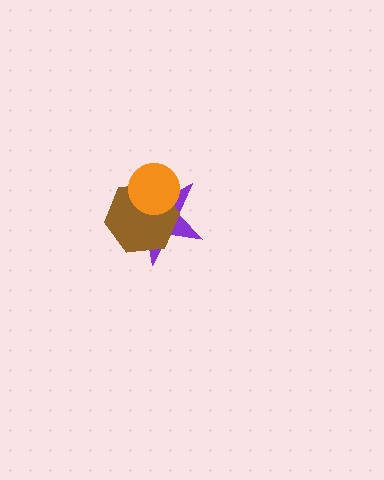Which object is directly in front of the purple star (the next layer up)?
The brown hexagon is directly in front of the purple star.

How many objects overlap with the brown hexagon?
2 objects overlap with the brown hexagon.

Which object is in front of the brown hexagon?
The orange circle is in front of the brown hexagon.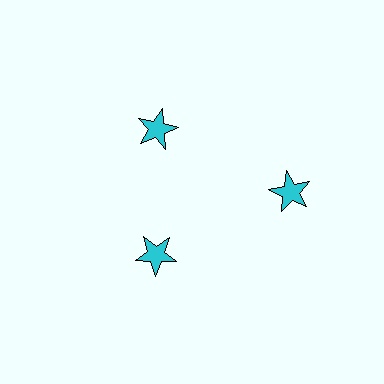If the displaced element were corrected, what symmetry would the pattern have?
It would have 3-fold rotational symmetry — the pattern would map onto itself every 120 degrees.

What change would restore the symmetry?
The symmetry would be restored by moving it inward, back onto the ring so that all 3 stars sit at equal angles and equal distance from the center.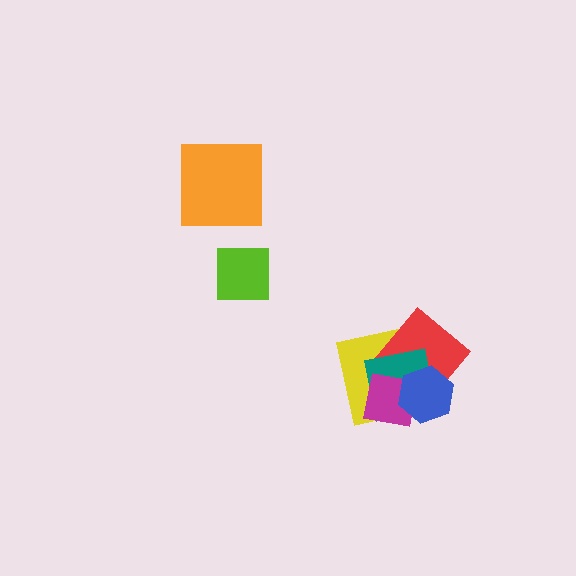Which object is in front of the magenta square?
The blue hexagon is in front of the magenta square.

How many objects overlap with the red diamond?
4 objects overlap with the red diamond.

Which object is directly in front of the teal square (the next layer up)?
The magenta square is directly in front of the teal square.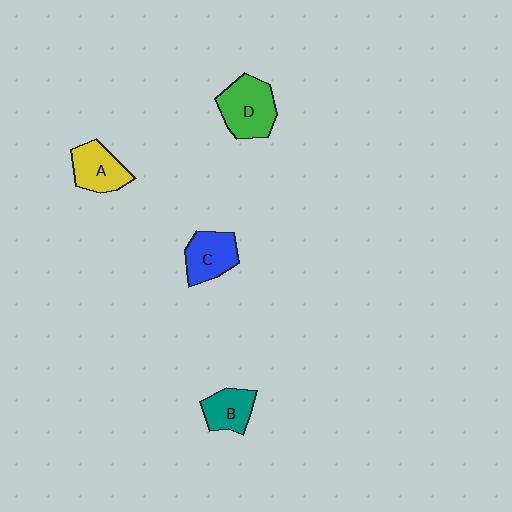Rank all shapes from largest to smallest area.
From largest to smallest: D (green), C (blue), A (yellow), B (teal).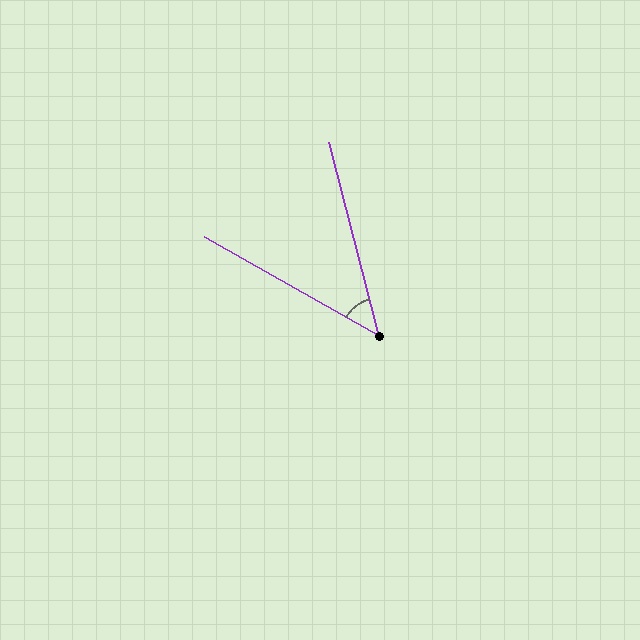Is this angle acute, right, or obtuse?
It is acute.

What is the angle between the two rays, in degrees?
Approximately 46 degrees.